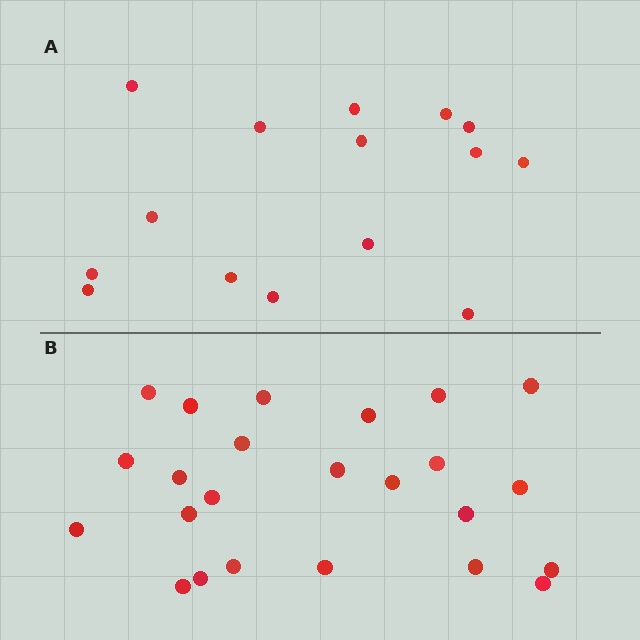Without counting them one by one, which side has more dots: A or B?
Region B (the bottom region) has more dots.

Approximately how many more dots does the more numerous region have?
Region B has roughly 8 or so more dots than region A.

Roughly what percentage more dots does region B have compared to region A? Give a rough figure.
About 60% more.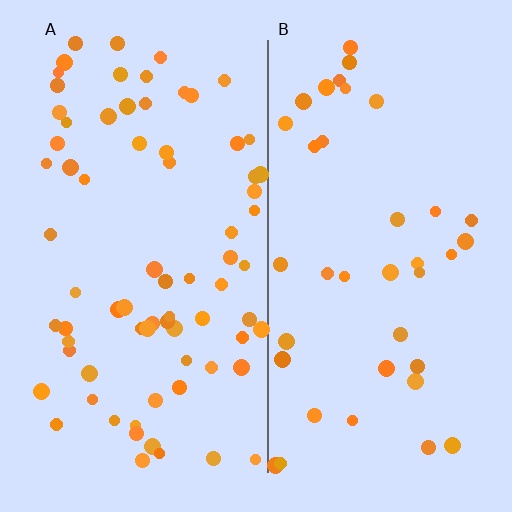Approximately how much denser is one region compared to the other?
Approximately 1.9× — region A over region B.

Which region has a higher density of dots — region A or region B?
A (the left).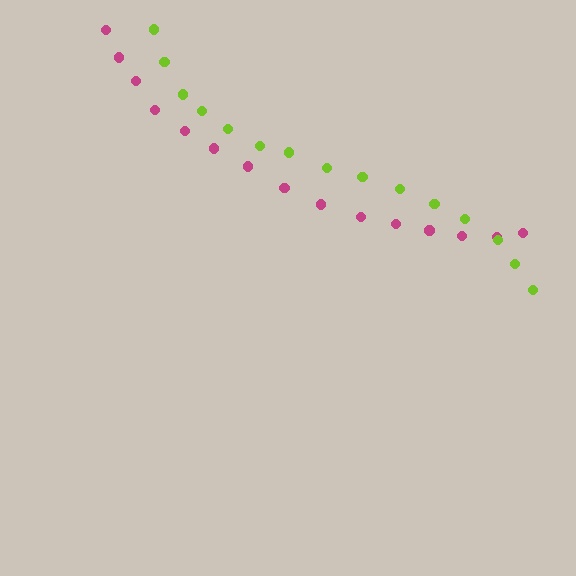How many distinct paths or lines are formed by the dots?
There are 2 distinct paths.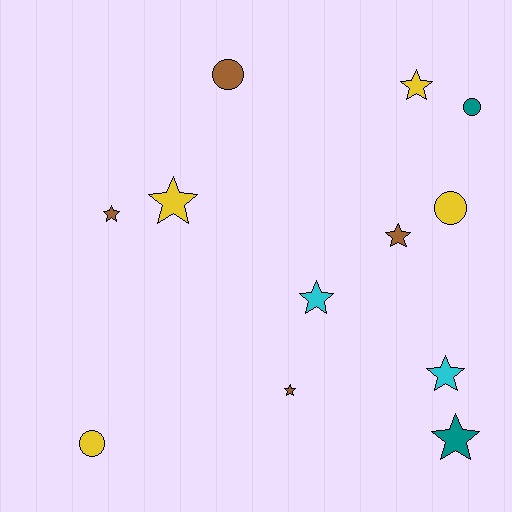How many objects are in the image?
There are 12 objects.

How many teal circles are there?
There is 1 teal circle.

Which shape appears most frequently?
Star, with 8 objects.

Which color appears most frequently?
Brown, with 4 objects.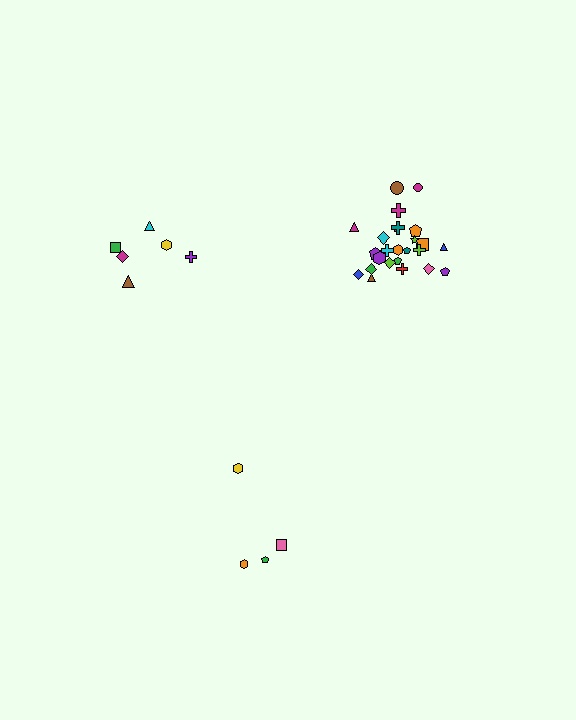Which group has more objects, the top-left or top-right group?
The top-right group.